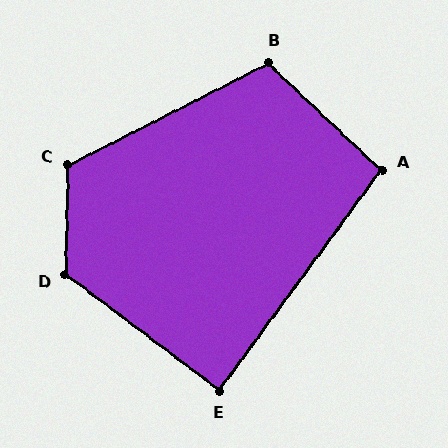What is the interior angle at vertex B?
Approximately 110 degrees (obtuse).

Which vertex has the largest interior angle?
D, at approximately 125 degrees.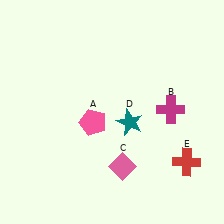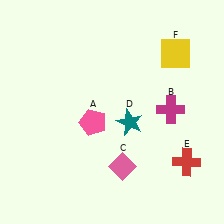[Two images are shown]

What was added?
A yellow square (F) was added in Image 2.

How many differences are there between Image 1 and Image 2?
There is 1 difference between the two images.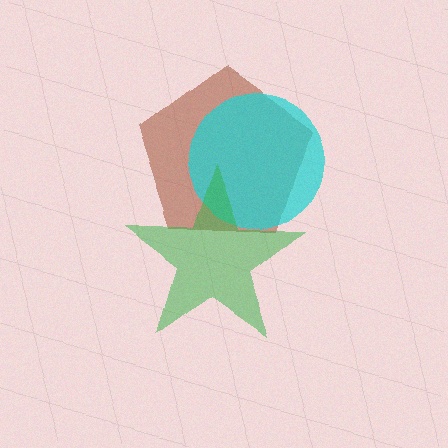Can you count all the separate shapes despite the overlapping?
Yes, there are 3 separate shapes.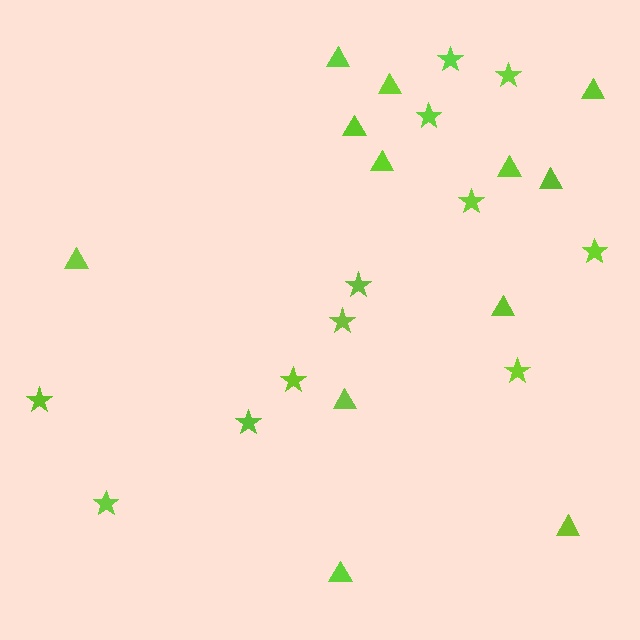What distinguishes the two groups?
There are 2 groups: one group of triangles (12) and one group of stars (12).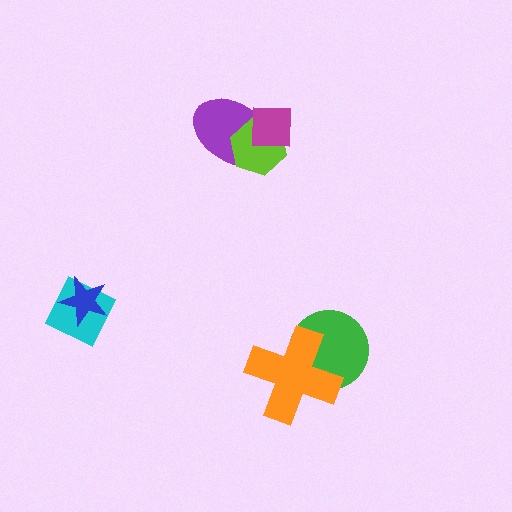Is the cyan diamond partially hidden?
Yes, it is partially covered by another shape.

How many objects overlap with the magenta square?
2 objects overlap with the magenta square.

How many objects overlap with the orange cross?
1 object overlaps with the orange cross.